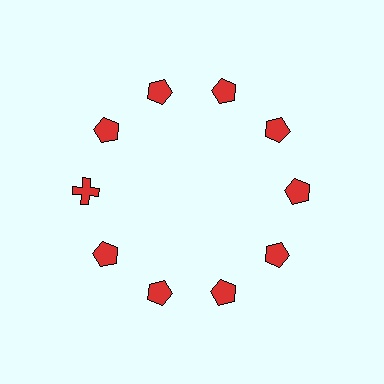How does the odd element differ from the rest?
It has a different shape: cross instead of pentagon.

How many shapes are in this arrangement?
There are 10 shapes arranged in a ring pattern.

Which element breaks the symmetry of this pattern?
The red cross at roughly the 9 o'clock position breaks the symmetry. All other shapes are red pentagons.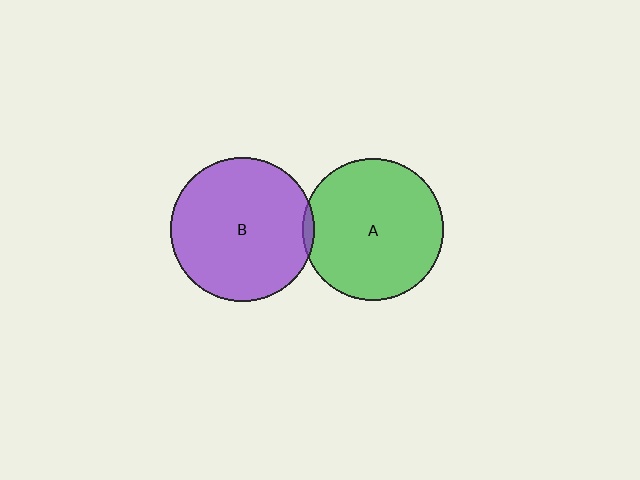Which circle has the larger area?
Circle B (purple).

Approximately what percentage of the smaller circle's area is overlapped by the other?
Approximately 5%.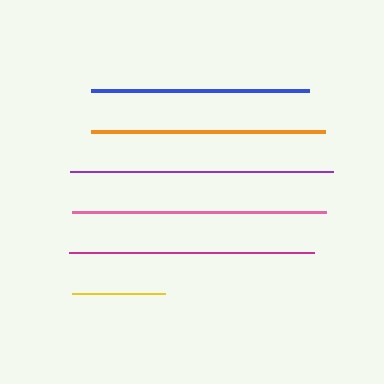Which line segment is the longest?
The purple line is the longest at approximately 263 pixels.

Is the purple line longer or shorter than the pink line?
The purple line is longer than the pink line.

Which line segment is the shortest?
The yellow line is the shortest at approximately 92 pixels.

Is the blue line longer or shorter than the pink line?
The pink line is longer than the blue line.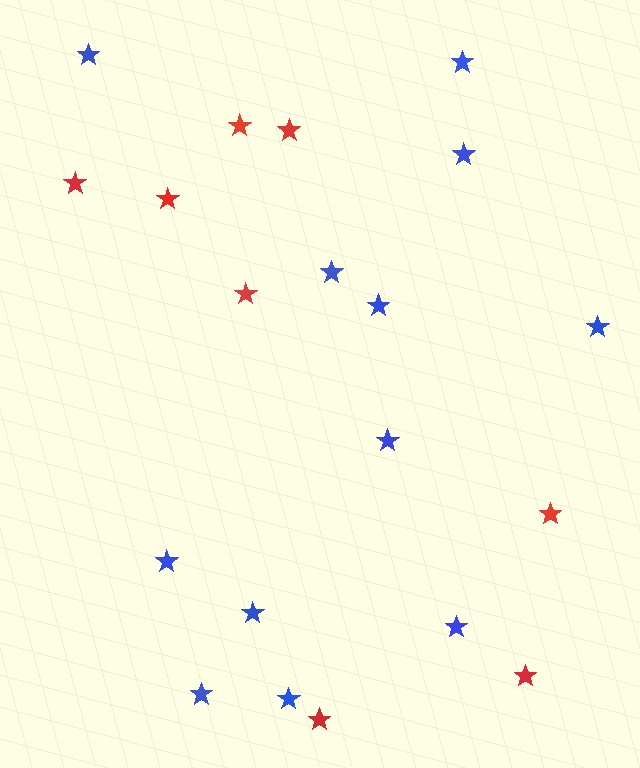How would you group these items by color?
There are 2 groups: one group of red stars (8) and one group of blue stars (12).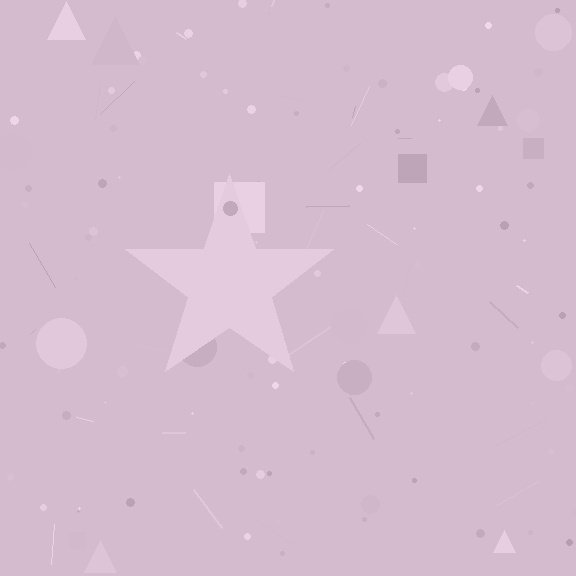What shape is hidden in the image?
A star is hidden in the image.